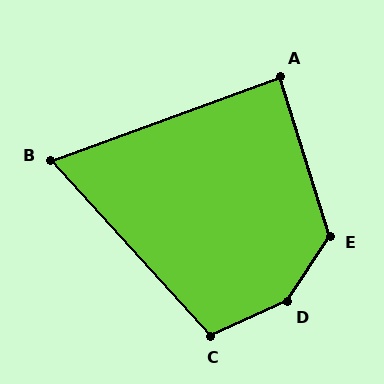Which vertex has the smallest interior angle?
B, at approximately 68 degrees.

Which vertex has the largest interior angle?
D, at approximately 147 degrees.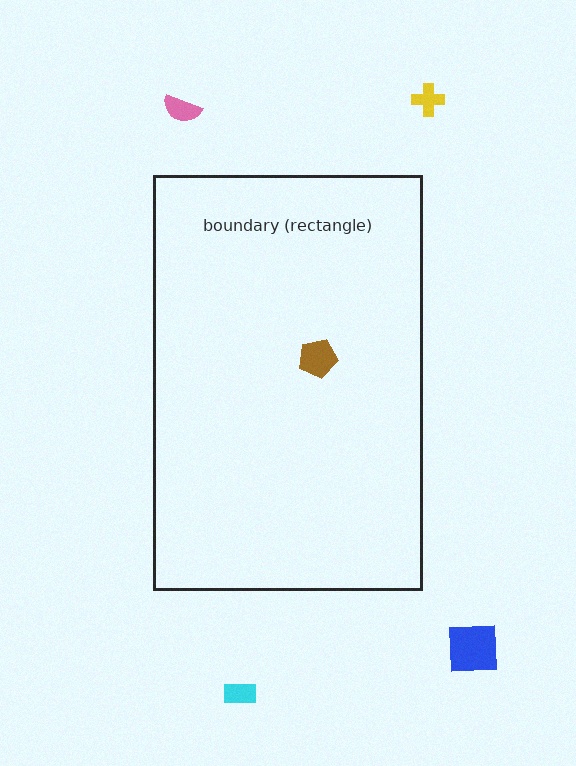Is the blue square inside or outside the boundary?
Outside.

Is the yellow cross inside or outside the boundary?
Outside.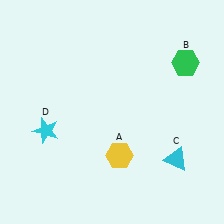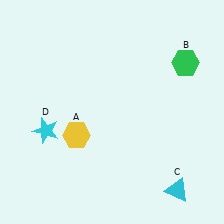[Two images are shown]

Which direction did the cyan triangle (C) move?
The cyan triangle (C) moved down.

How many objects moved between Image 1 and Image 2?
2 objects moved between the two images.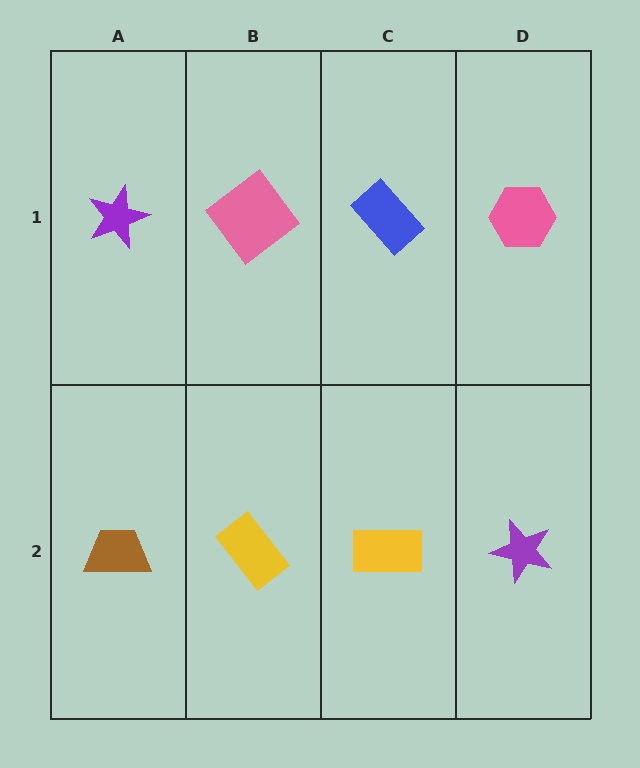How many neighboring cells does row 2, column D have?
2.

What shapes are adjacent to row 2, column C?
A blue rectangle (row 1, column C), a yellow rectangle (row 2, column B), a purple star (row 2, column D).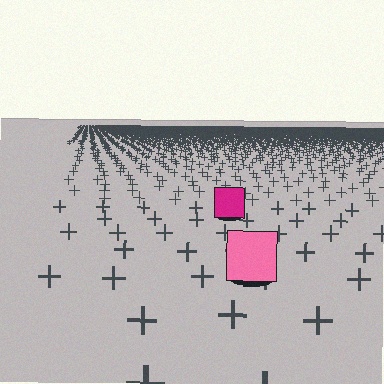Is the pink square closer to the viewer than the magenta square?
Yes. The pink square is closer — you can tell from the texture gradient: the ground texture is coarser near it.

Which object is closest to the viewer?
The pink square is closest. The texture marks near it are larger and more spread out.